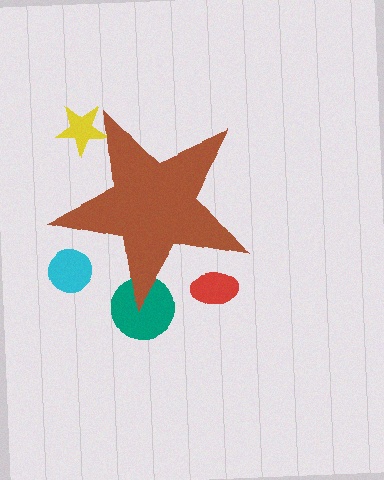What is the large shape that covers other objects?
A brown star.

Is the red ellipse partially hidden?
Yes, the red ellipse is partially hidden behind the brown star.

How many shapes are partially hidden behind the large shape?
4 shapes are partially hidden.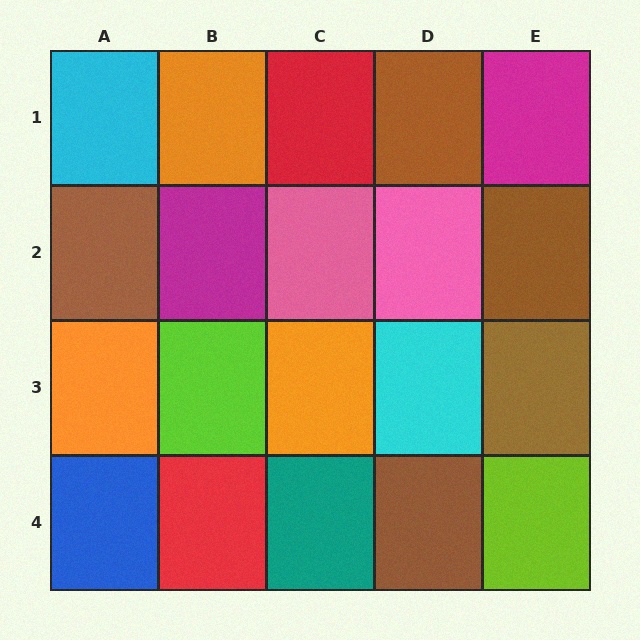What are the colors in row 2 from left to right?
Brown, magenta, pink, pink, brown.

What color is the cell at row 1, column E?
Magenta.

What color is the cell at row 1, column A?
Cyan.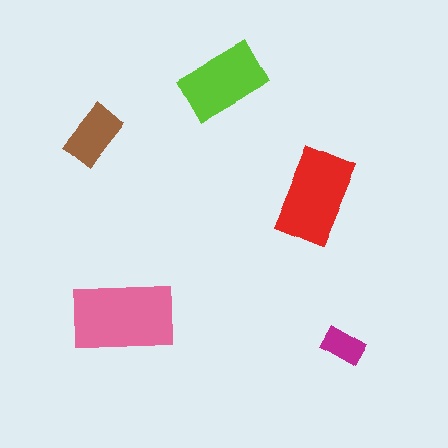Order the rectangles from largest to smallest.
the pink one, the red one, the lime one, the brown one, the magenta one.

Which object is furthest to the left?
The brown rectangle is leftmost.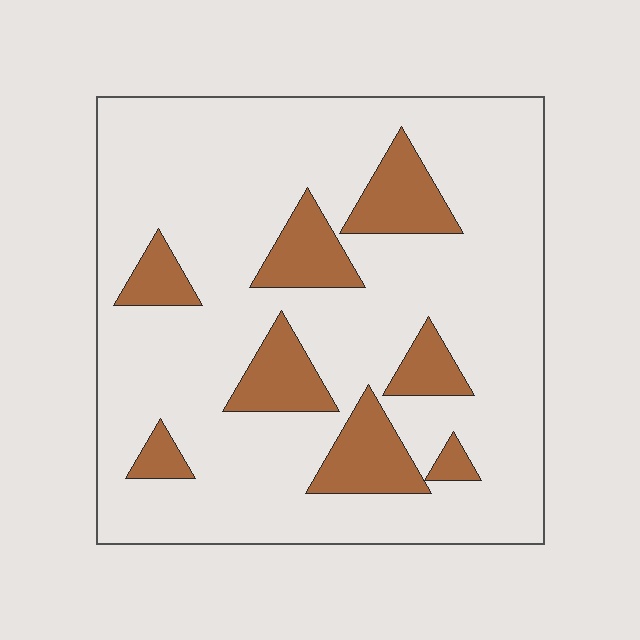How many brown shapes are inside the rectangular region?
8.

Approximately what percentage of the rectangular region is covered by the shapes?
Approximately 20%.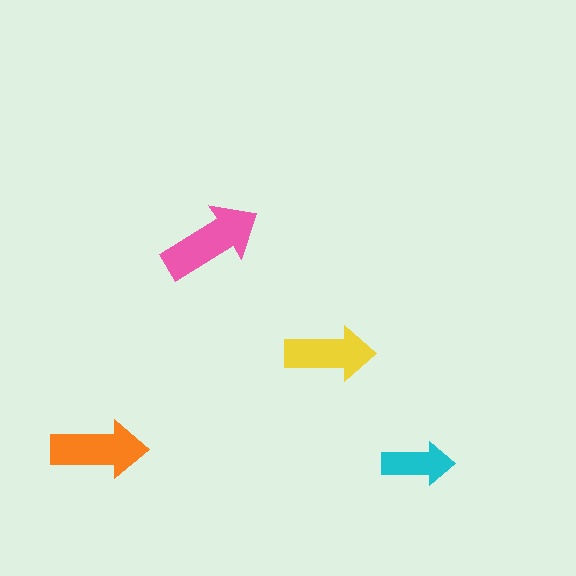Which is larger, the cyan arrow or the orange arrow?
The orange one.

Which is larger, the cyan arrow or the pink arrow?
The pink one.